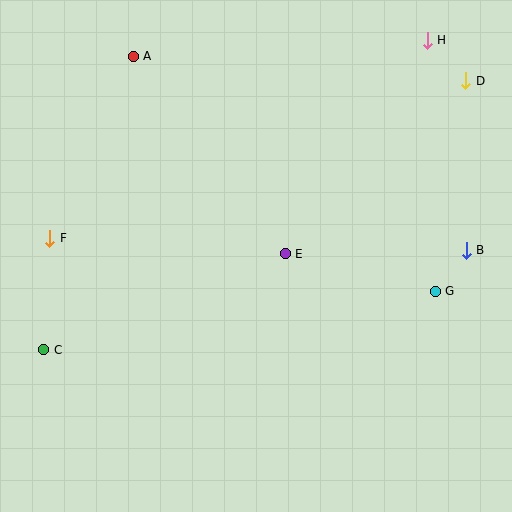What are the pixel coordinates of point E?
Point E is at (285, 254).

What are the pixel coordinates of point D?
Point D is at (466, 81).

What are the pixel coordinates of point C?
Point C is at (44, 350).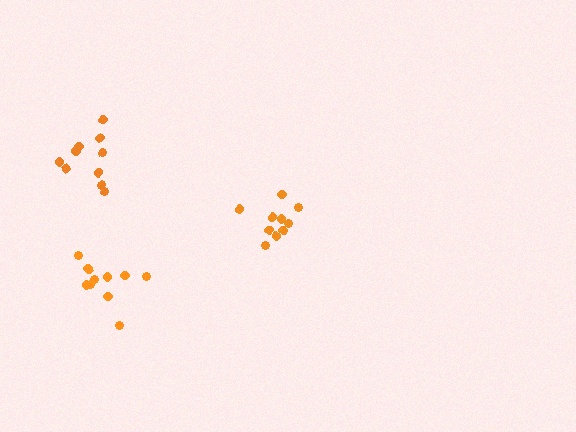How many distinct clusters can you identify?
There are 3 distinct clusters.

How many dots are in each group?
Group 1: 10 dots, Group 2: 10 dots, Group 3: 10 dots (30 total).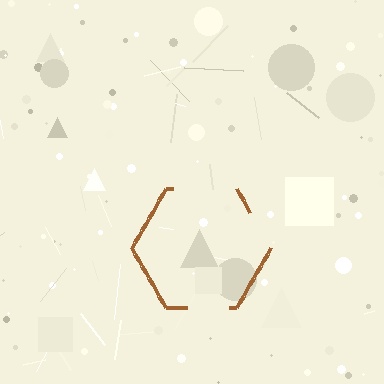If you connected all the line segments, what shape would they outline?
They would outline a hexagon.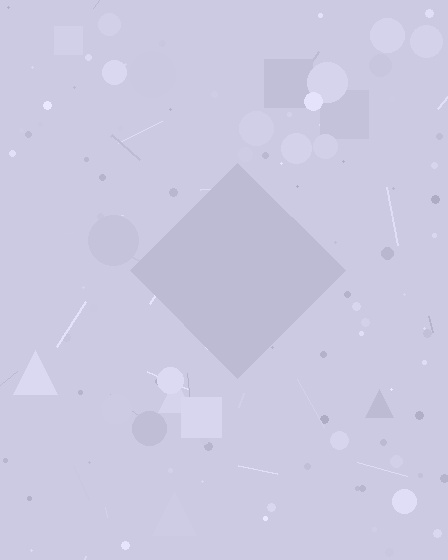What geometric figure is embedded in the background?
A diamond is embedded in the background.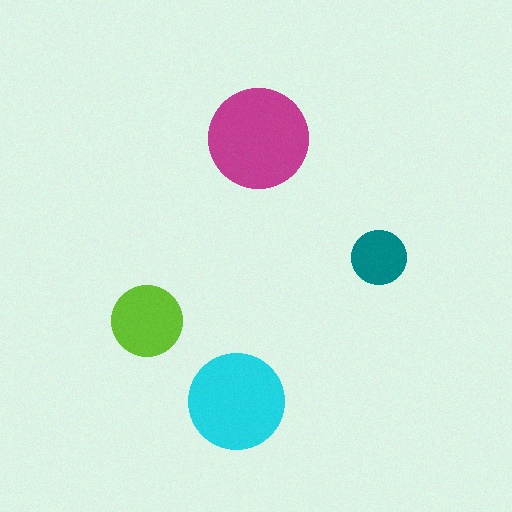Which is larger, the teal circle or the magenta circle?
The magenta one.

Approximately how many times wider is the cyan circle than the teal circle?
About 2 times wider.